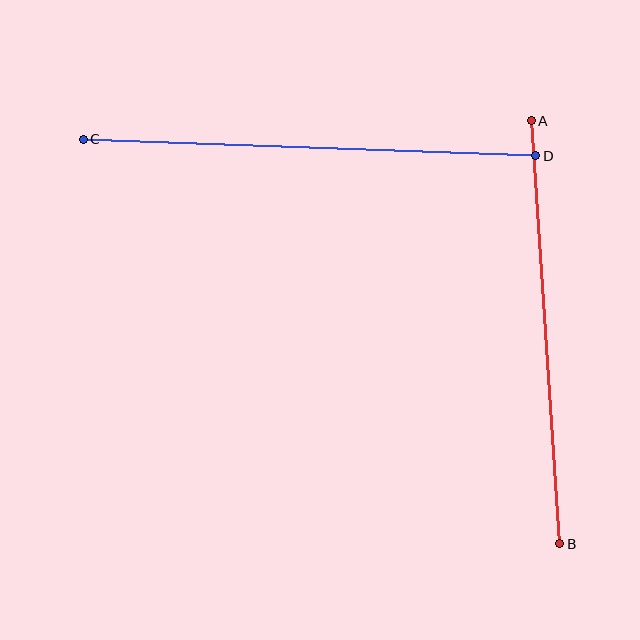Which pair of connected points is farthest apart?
Points C and D are farthest apart.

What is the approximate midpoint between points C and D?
The midpoint is at approximately (310, 148) pixels.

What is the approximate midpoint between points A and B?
The midpoint is at approximately (545, 332) pixels.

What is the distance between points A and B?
The distance is approximately 424 pixels.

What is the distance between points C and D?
The distance is approximately 453 pixels.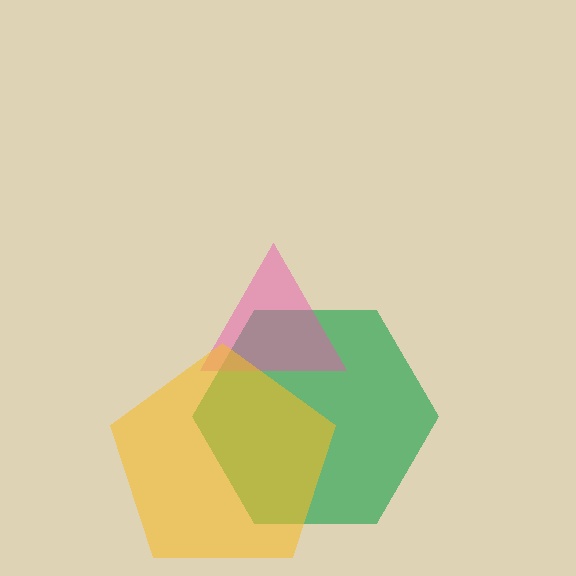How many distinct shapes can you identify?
There are 3 distinct shapes: a green hexagon, a pink triangle, a yellow pentagon.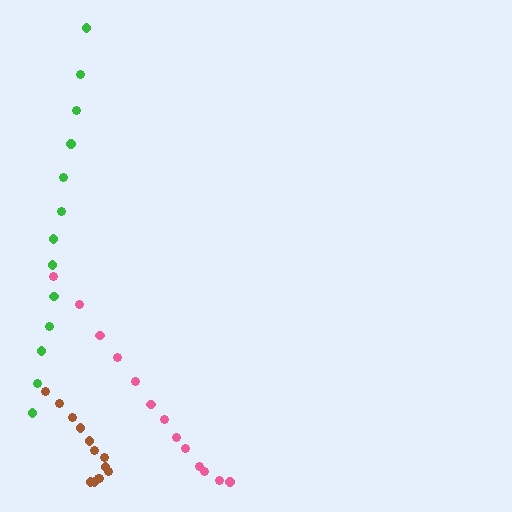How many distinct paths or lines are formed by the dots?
There are 3 distinct paths.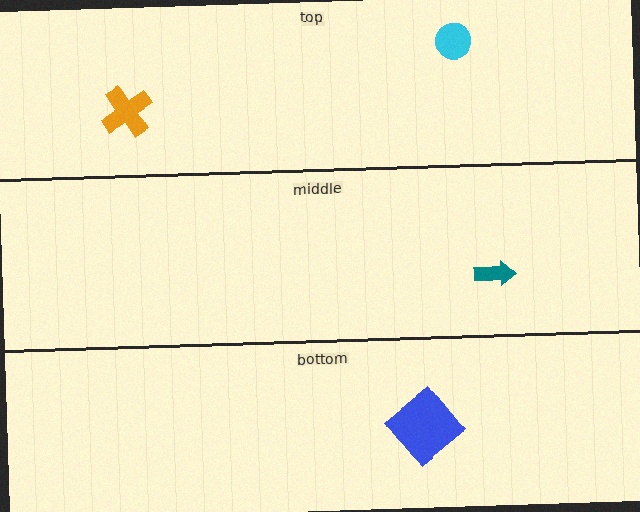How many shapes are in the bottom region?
1.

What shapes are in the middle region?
The teal arrow.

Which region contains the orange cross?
The top region.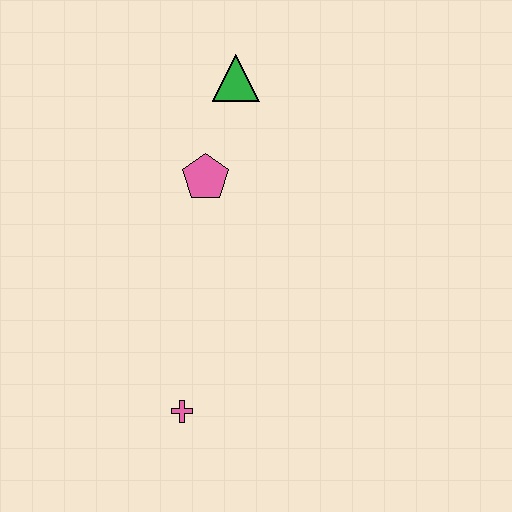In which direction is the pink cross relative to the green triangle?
The pink cross is below the green triangle.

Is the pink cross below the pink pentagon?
Yes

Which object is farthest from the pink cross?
The green triangle is farthest from the pink cross.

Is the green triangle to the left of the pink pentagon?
No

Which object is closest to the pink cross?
The pink pentagon is closest to the pink cross.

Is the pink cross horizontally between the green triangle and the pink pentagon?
No